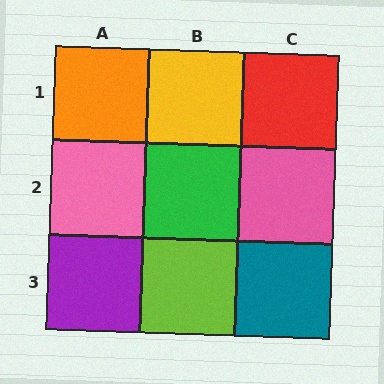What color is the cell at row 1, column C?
Red.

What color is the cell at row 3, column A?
Purple.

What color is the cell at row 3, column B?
Lime.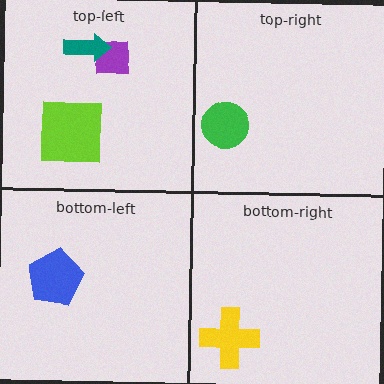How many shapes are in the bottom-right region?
1.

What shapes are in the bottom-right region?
The yellow cross.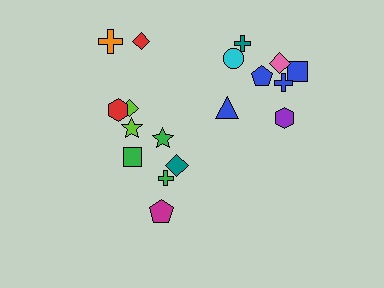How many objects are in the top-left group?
There are 6 objects.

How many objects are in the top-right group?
There are 8 objects.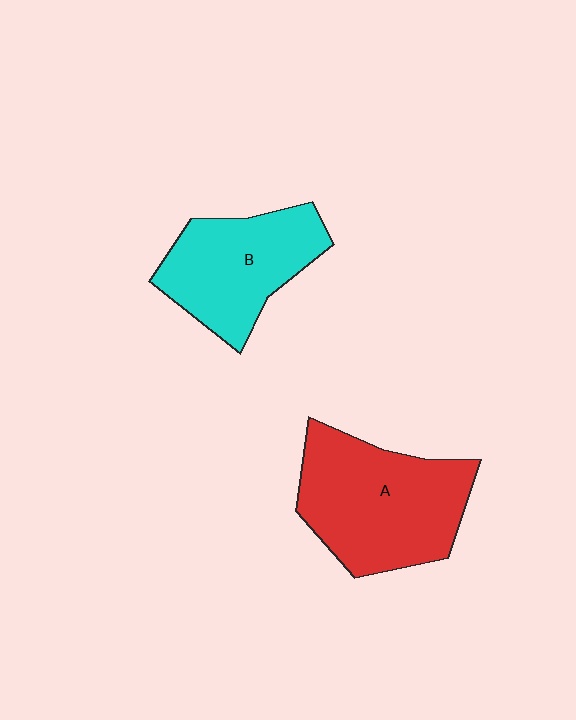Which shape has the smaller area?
Shape B (cyan).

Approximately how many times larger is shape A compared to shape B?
Approximately 1.3 times.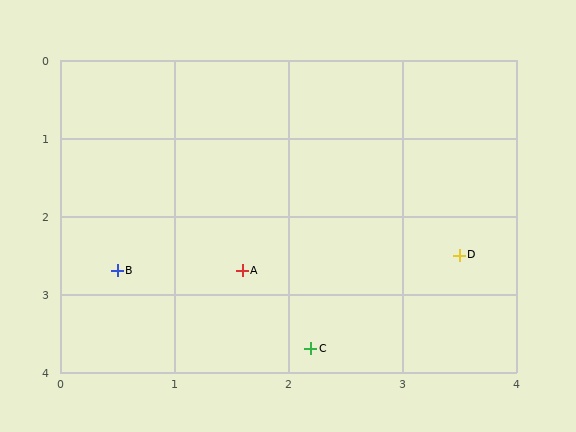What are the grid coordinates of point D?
Point D is at approximately (3.5, 2.5).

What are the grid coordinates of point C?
Point C is at approximately (2.2, 3.7).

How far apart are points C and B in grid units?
Points C and B are about 2.0 grid units apart.